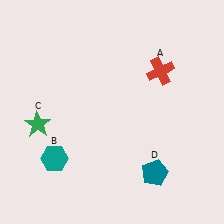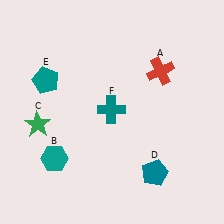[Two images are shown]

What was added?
A teal pentagon (E), a teal cross (F) were added in Image 2.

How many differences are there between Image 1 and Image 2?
There are 2 differences between the two images.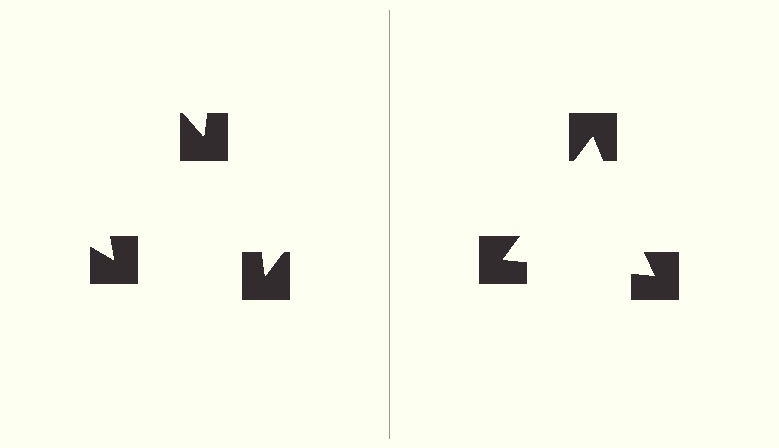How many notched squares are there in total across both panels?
6 — 3 on each side.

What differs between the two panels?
The notched squares are positioned identically on both sides; only the wedge orientations differ. On the right they align to a triangle; on the left they are misaligned.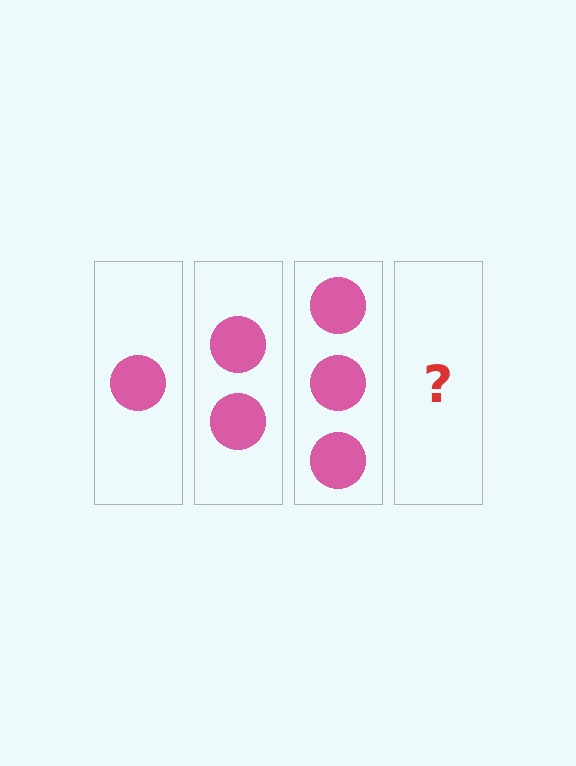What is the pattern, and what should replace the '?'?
The pattern is that each step adds one more circle. The '?' should be 4 circles.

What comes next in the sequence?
The next element should be 4 circles.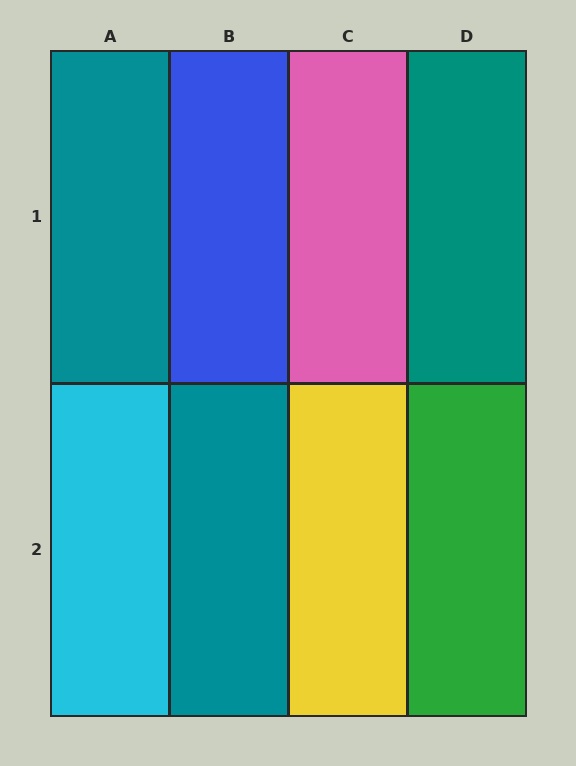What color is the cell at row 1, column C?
Pink.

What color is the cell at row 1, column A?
Teal.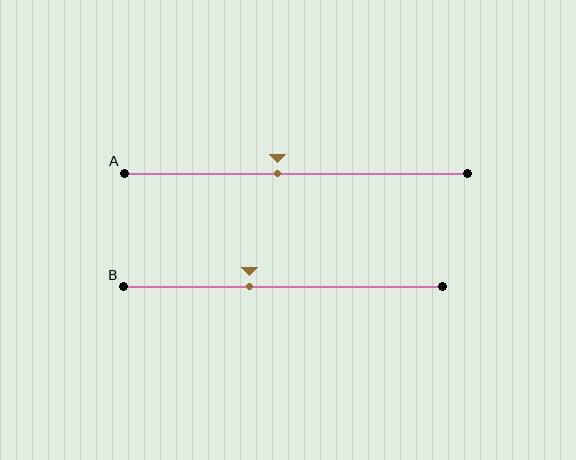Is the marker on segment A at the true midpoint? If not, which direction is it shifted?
No, the marker on segment A is shifted to the left by about 5% of the segment length.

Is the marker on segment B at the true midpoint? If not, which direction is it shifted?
No, the marker on segment B is shifted to the left by about 10% of the segment length.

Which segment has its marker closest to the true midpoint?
Segment A has its marker closest to the true midpoint.